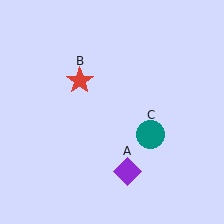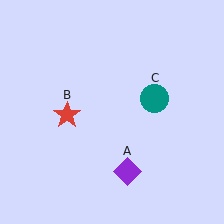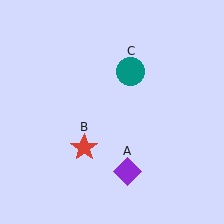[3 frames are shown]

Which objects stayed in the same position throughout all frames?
Purple diamond (object A) remained stationary.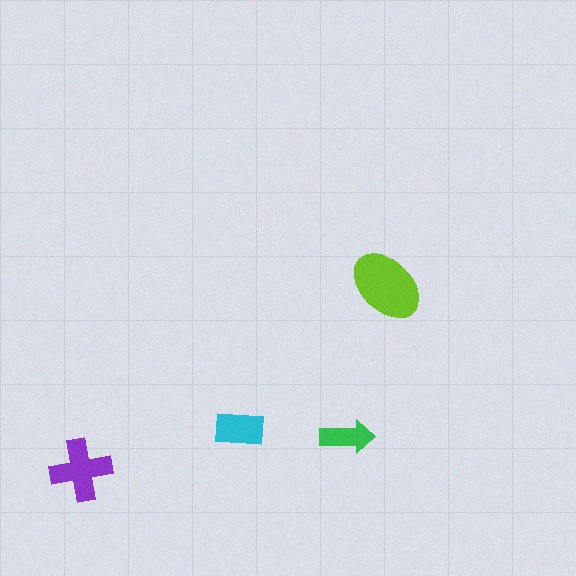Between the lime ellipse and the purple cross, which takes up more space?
The lime ellipse.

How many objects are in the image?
There are 4 objects in the image.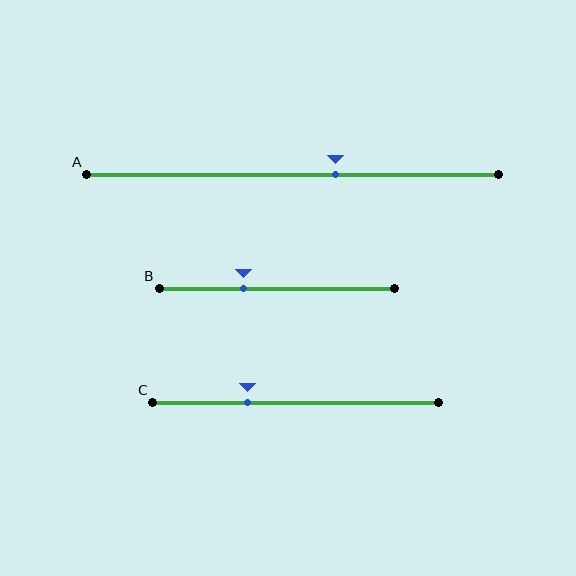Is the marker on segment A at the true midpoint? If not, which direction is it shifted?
No, the marker on segment A is shifted to the right by about 10% of the segment length.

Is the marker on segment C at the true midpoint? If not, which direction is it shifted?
No, the marker on segment C is shifted to the left by about 17% of the segment length.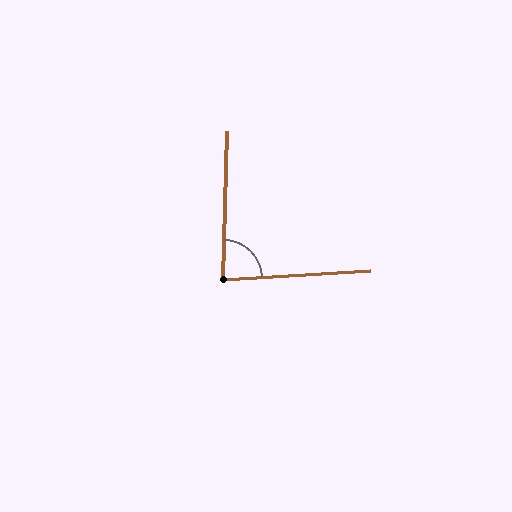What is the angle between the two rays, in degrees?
Approximately 85 degrees.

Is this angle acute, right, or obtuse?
It is approximately a right angle.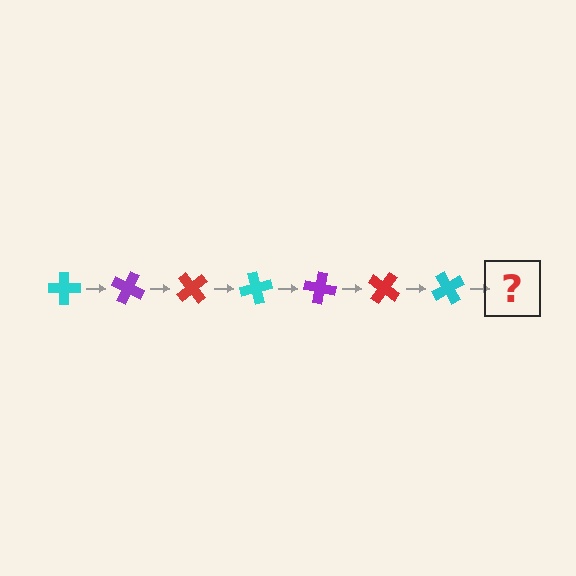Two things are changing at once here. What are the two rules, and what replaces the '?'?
The two rules are that it rotates 25 degrees each step and the color cycles through cyan, purple, and red. The '?' should be a purple cross, rotated 175 degrees from the start.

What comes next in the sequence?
The next element should be a purple cross, rotated 175 degrees from the start.